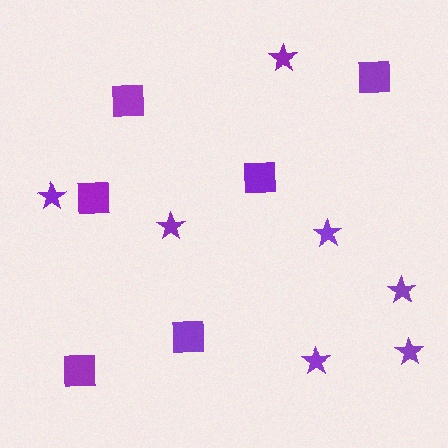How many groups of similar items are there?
There are 2 groups: one group of squares (6) and one group of stars (7).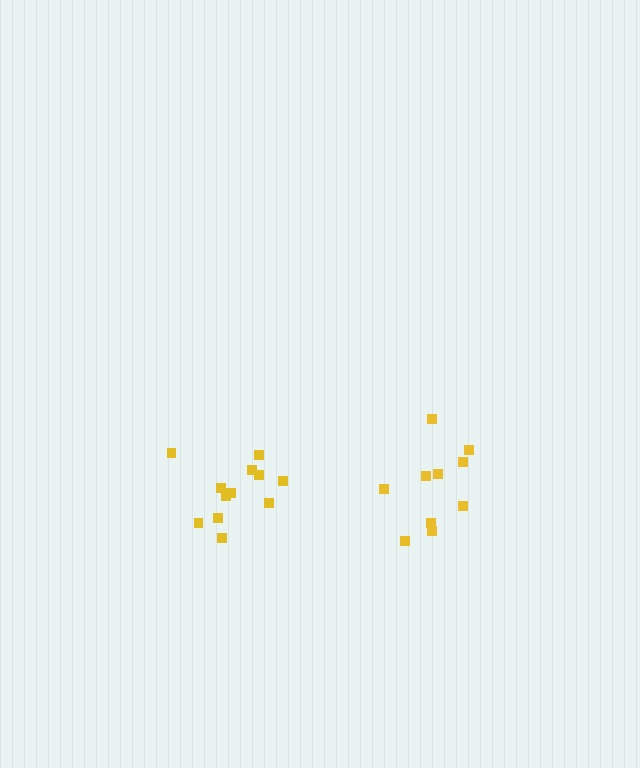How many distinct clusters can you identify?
There are 2 distinct clusters.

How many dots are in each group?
Group 1: 12 dots, Group 2: 10 dots (22 total).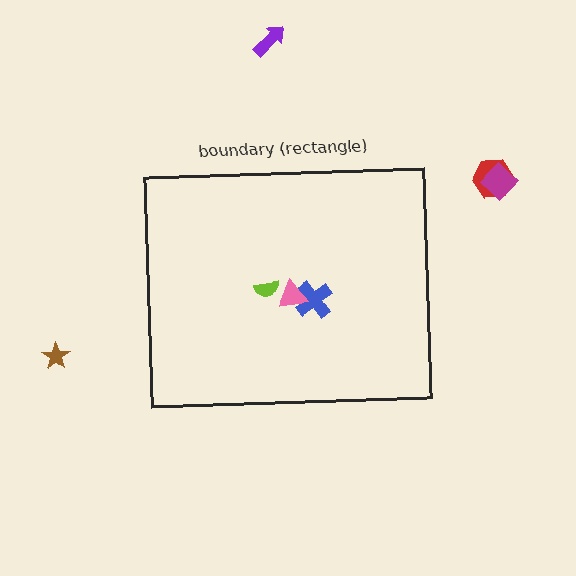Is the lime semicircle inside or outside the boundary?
Inside.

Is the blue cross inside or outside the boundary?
Inside.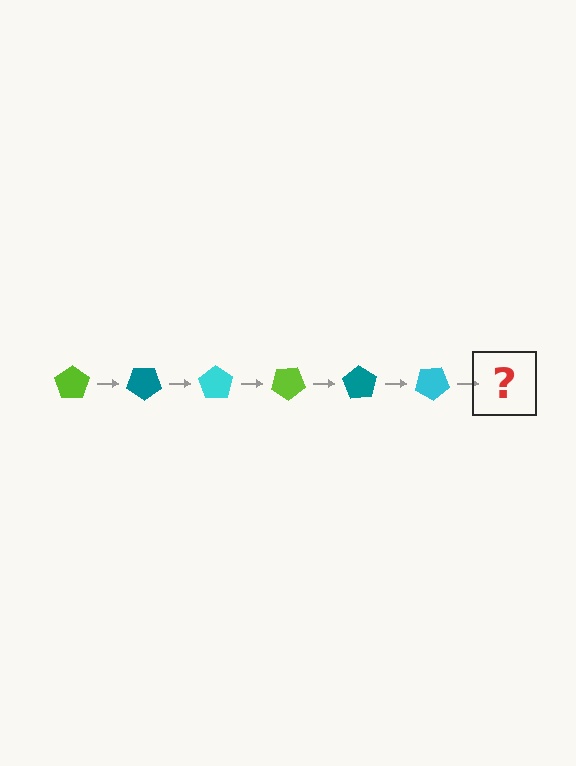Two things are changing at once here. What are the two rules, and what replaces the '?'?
The two rules are that it rotates 35 degrees each step and the color cycles through lime, teal, and cyan. The '?' should be a lime pentagon, rotated 210 degrees from the start.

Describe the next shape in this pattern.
It should be a lime pentagon, rotated 210 degrees from the start.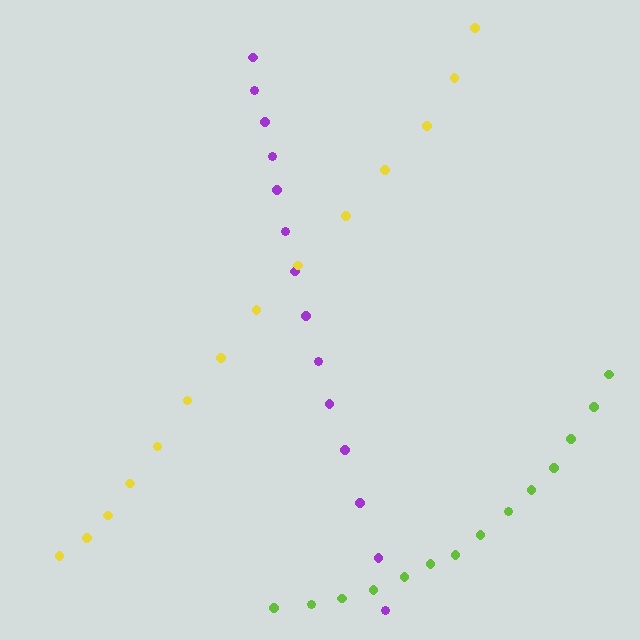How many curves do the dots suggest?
There are 3 distinct paths.